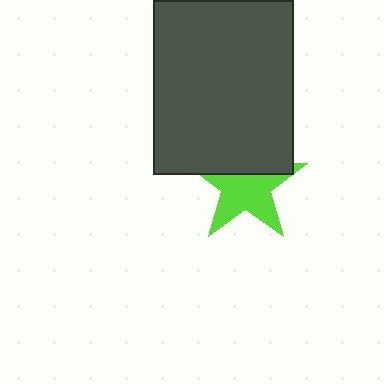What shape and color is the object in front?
The object in front is a dark gray rectangle.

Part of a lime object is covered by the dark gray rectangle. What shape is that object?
It is a star.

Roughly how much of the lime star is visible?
About half of it is visible (roughly 61%).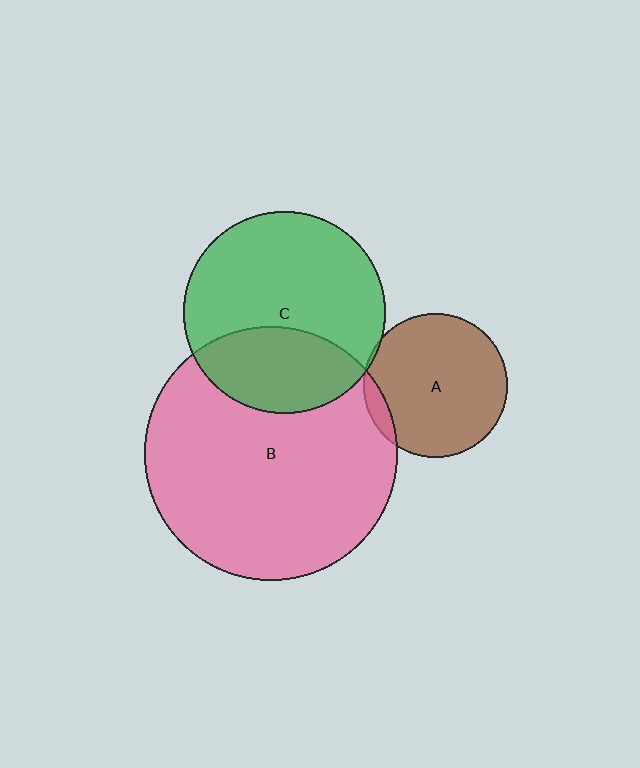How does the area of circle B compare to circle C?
Approximately 1.6 times.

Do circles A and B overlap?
Yes.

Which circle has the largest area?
Circle B (pink).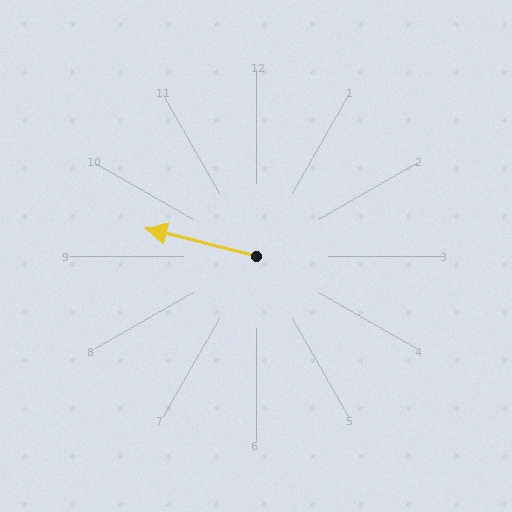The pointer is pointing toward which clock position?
Roughly 9 o'clock.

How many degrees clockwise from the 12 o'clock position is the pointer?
Approximately 284 degrees.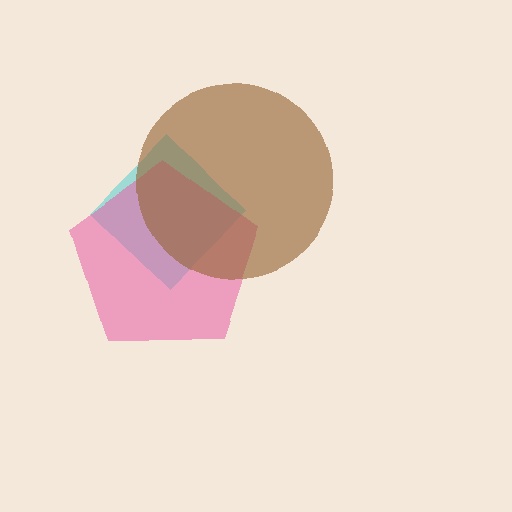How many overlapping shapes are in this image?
There are 3 overlapping shapes in the image.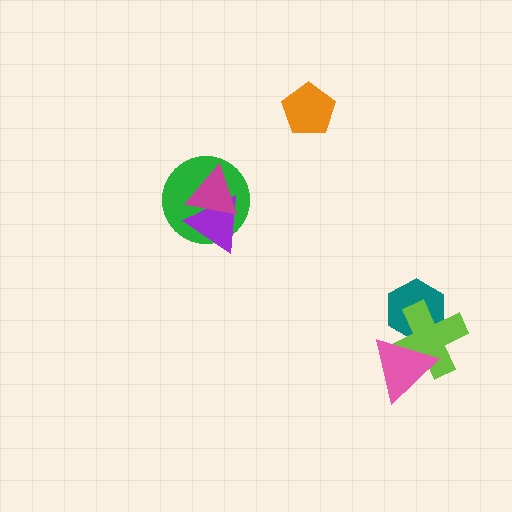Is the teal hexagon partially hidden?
Yes, it is partially covered by another shape.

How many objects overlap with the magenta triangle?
2 objects overlap with the magenta triangle.